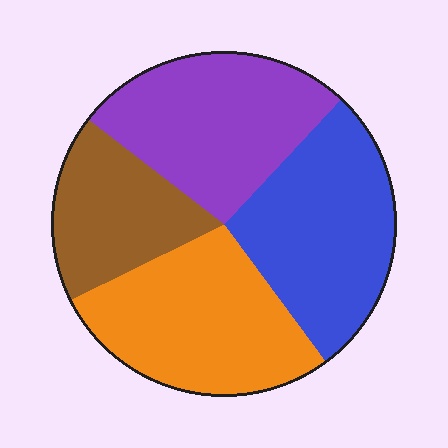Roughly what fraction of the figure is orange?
Orange takes up between a sixth and a third of the figure.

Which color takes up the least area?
Brown, at roughly 20%.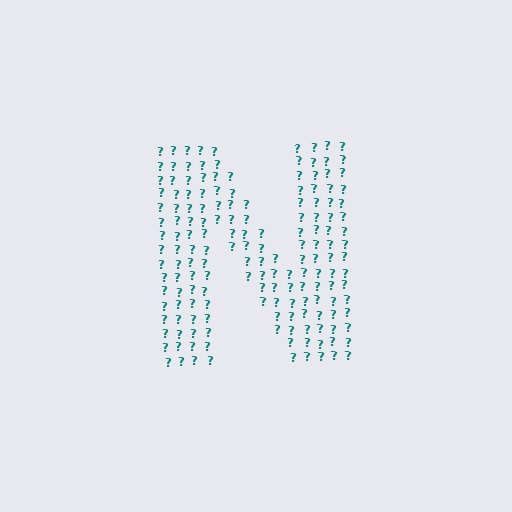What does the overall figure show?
The overall figure shows the letter N.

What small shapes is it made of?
It is made of small question marks.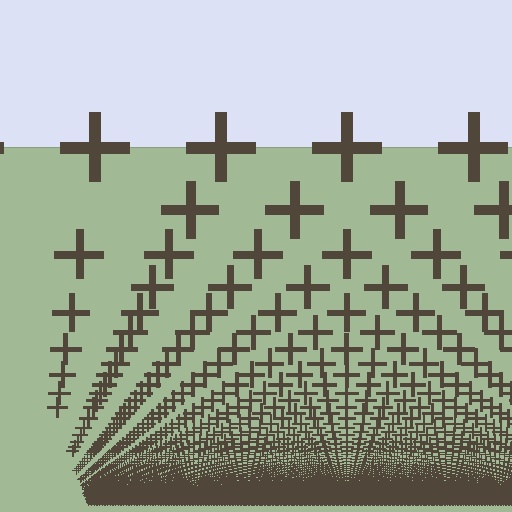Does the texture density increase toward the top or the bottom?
Density increases toward the bottom.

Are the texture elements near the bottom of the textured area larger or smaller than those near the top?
Smaller. The gradient is inverted — elements near the bottom are smaller and denser.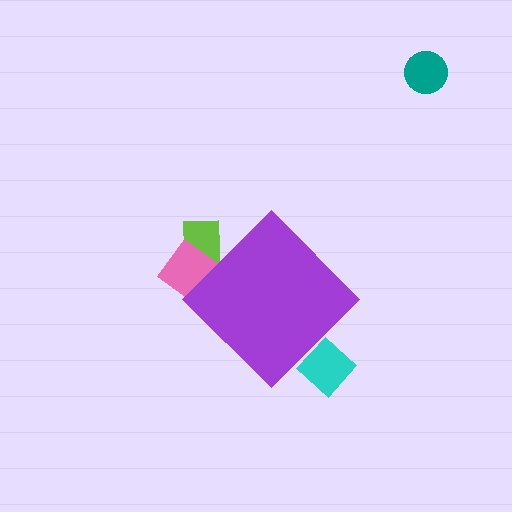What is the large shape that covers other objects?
A purple diamond.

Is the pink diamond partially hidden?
Yes, the pink diamond is partially hidden behind the purple diamond.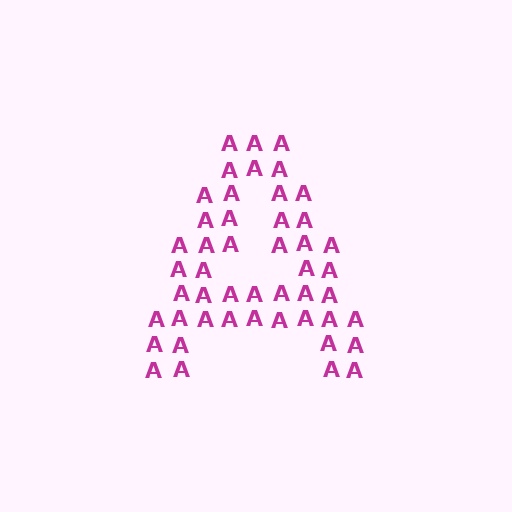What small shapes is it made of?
It is made of small letter A's.